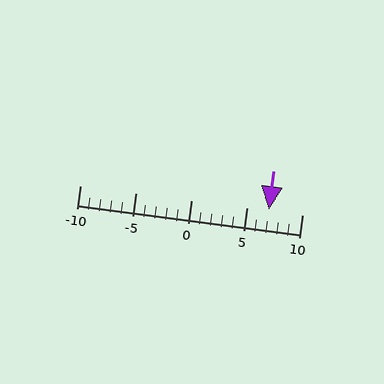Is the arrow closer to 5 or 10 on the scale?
The arrow is closer to 5.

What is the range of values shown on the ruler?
The ruler shows values from -10 to 10.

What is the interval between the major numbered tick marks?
The major tick marks are spaced 5 units apart.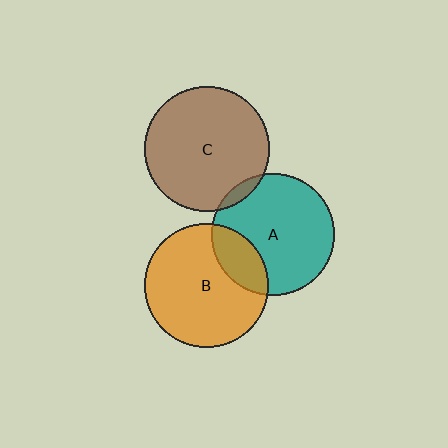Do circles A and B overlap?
Yes.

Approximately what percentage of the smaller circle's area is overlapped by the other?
Approximately 20%.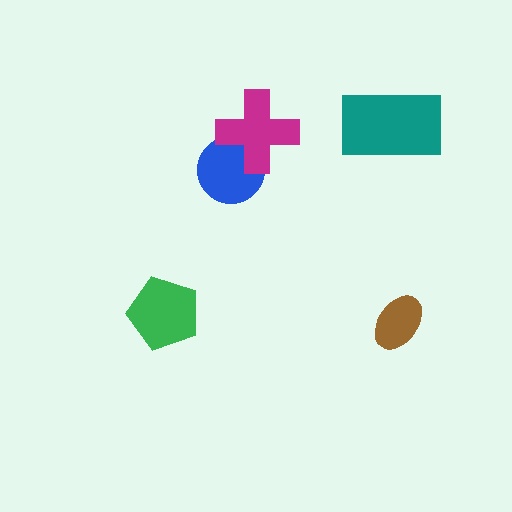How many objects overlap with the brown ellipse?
0 objects overlap with the brown ellipse.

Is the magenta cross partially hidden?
No, no other shape covers it.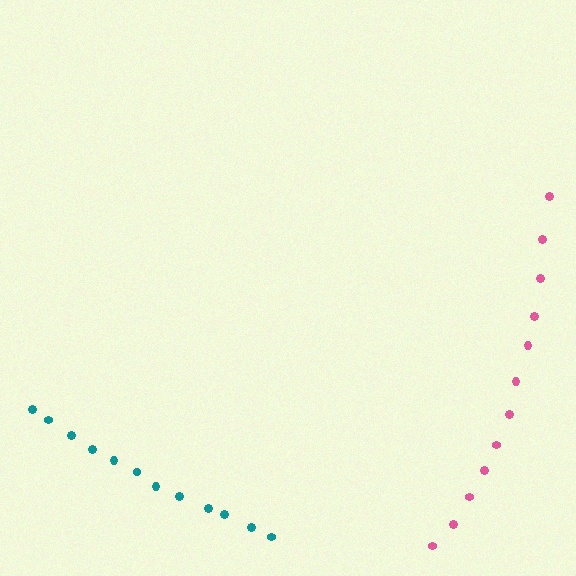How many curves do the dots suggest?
There are 2 distinct paths.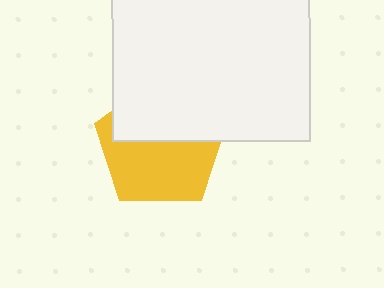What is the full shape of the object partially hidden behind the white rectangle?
The partially hidden object is a yellow pentagon.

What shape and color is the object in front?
The object in front is a white rectangle.